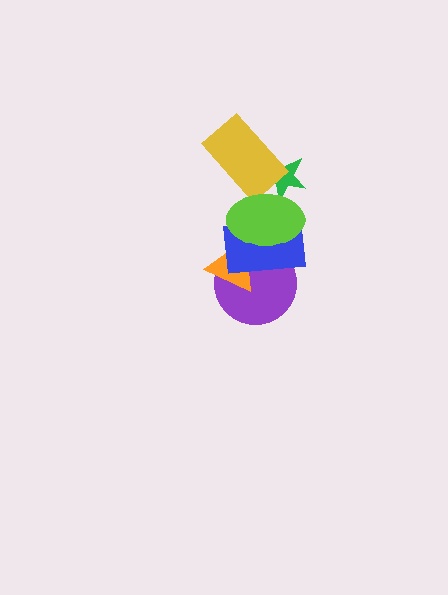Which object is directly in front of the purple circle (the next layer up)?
The orange triangle is directly in front of the purple circle.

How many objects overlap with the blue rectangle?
3 objects overlap with the blue rectangle.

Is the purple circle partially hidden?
Yes, it is partially covered by another shape.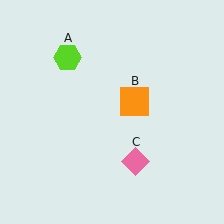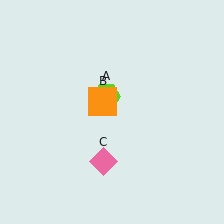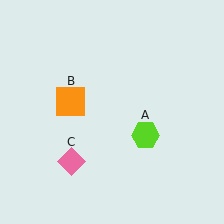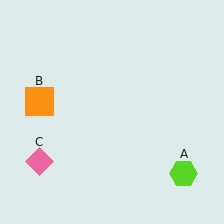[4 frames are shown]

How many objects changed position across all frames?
3 objects changed position: lime hexagon (object A), orange square (object B), pink diamond (object C).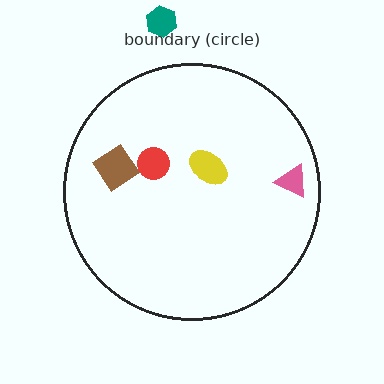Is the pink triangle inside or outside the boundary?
Inside.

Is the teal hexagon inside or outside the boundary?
Outside.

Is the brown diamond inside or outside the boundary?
Inside.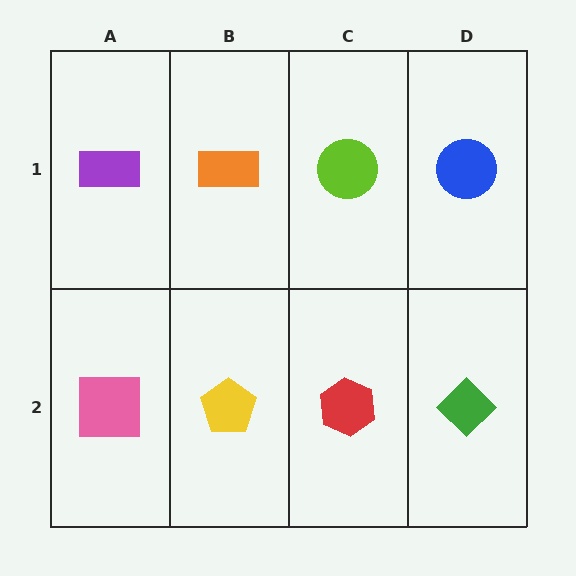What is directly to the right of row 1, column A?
An orange rectangle.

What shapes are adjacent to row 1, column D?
A green diamond (row 2, column D), a lime circle (row 1, column C).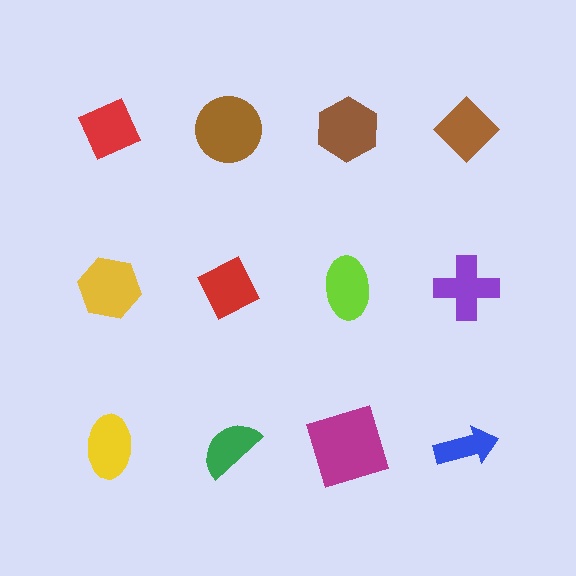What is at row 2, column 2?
A red diamond.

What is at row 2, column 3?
A lime ellipse.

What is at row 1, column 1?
A red diamond.